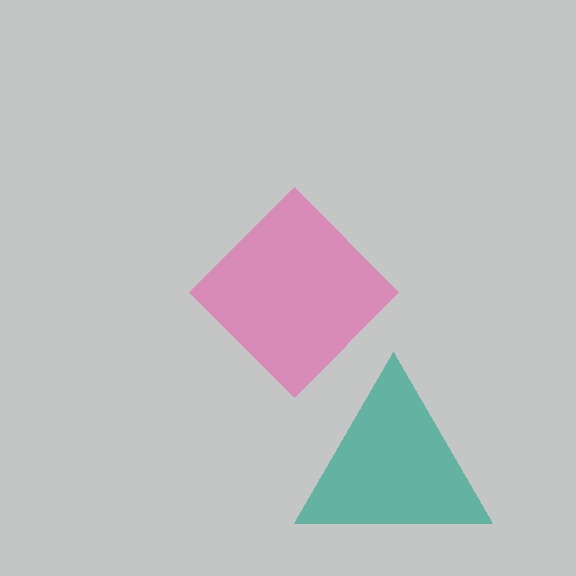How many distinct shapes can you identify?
There are 2 distinct shapes: a teal triangle, a pink diamond.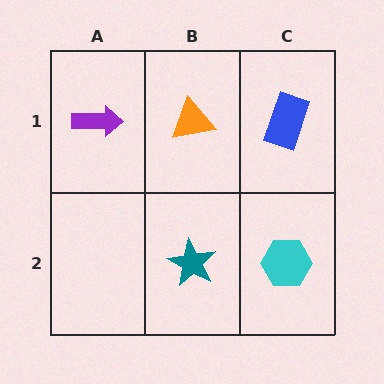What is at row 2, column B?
A teal star.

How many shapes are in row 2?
2 shapes.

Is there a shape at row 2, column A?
No, that cell is empty.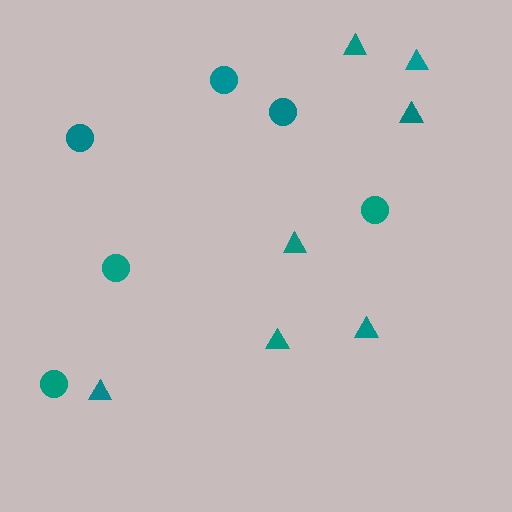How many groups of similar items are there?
There are 2 groups: one group of circles (6) and one group of triangles (7).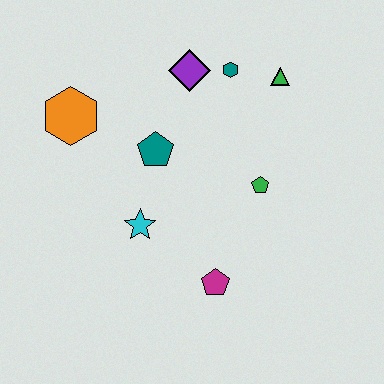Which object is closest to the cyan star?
The teal pentagon is closest to the cyan star.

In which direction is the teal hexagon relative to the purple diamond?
The teal hexagon is to the right of the purple diamond.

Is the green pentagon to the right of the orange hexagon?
Yes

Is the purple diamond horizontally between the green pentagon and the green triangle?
No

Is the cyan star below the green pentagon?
Yes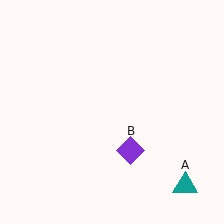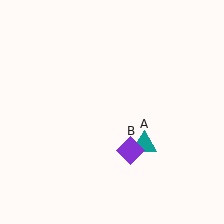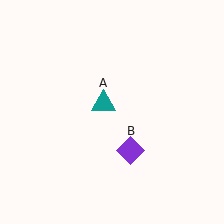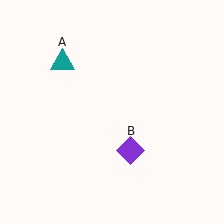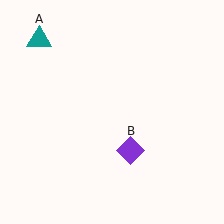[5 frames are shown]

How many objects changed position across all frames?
1 object changed position: teal triangle (object A).